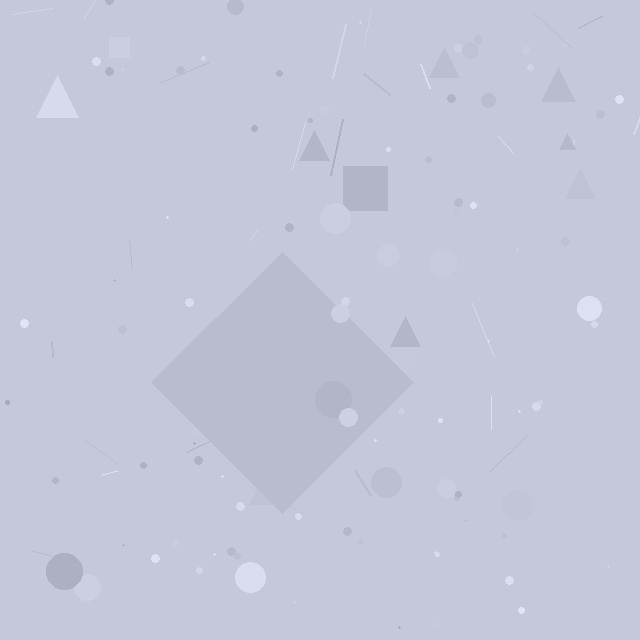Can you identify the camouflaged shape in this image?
The camouflaged shape is a diamond.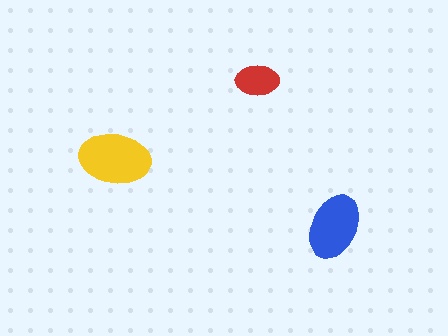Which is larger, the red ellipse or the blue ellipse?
The blue one.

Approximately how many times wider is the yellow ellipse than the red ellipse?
About 1.5 times wider.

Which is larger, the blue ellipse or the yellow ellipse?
The yellow one.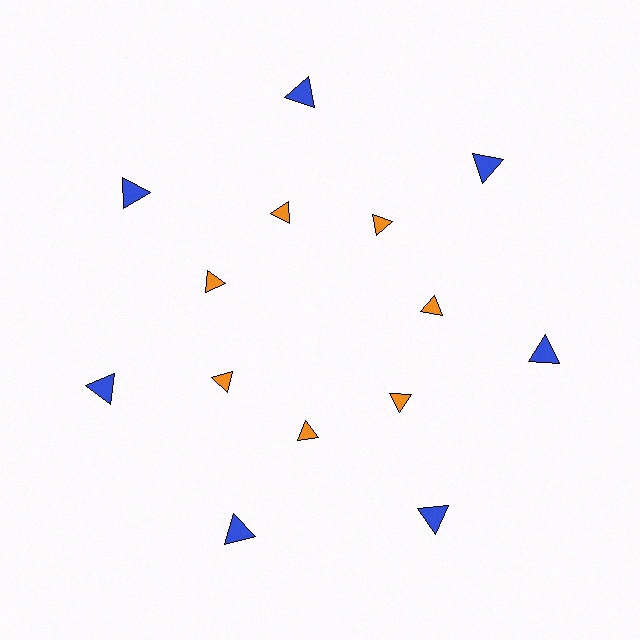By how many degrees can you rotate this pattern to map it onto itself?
The pattern maps onto itself every 51 degrees of rotation.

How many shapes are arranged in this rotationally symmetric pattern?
There are 14 shapes, arranged in 7 groups of 2.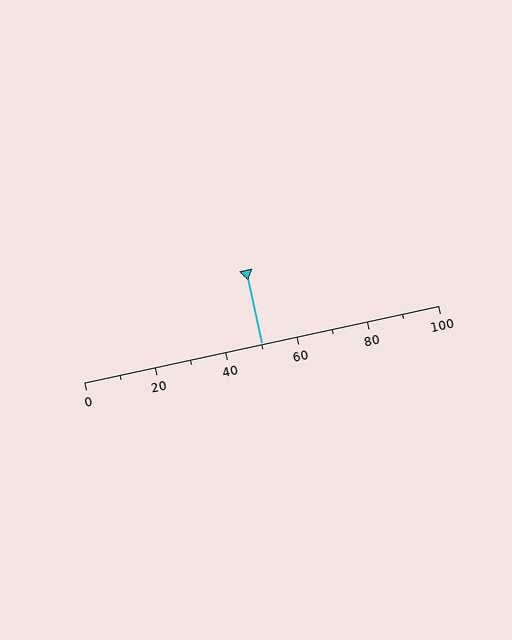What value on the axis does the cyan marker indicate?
The marker indicates approximately 50.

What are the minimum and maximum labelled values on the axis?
The axis runs from 0 to 100.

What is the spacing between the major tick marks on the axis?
The major ticks are spaced 20 apart.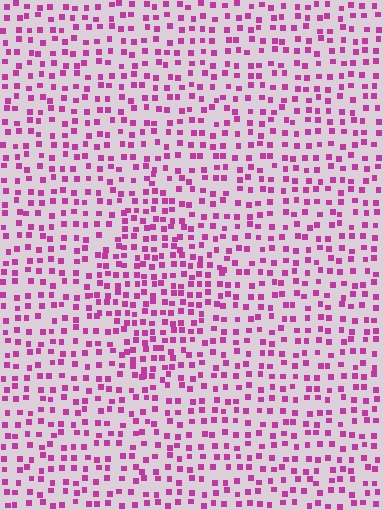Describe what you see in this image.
The image contains small magenta elements arranged at two different densities. A diamond-shaped region is visible where the elements are more densely packed than the surrounding area.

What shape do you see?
I see a diamond.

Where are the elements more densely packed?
The elements are more densely packed inside the diamond boundary.